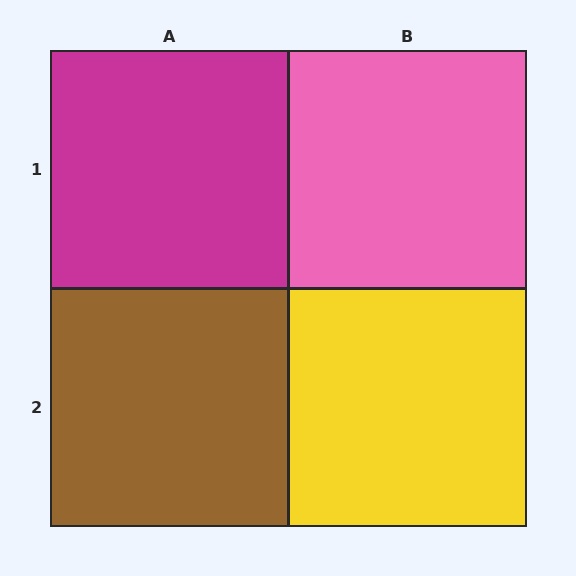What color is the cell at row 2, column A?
Brown.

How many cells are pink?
1 cell is pink.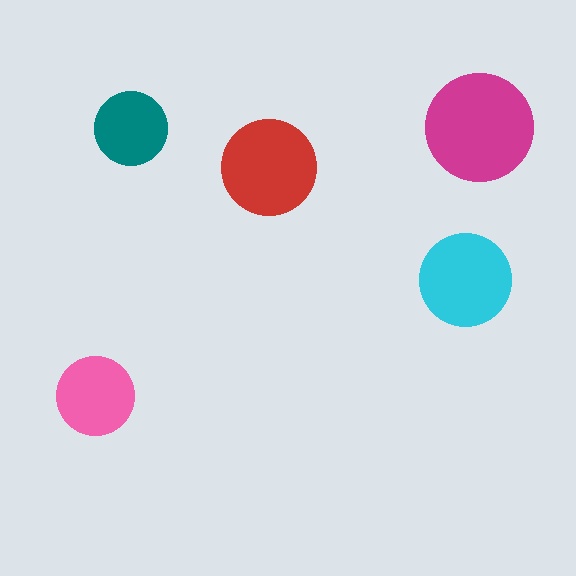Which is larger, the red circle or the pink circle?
The red one.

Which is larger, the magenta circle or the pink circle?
The magenta one.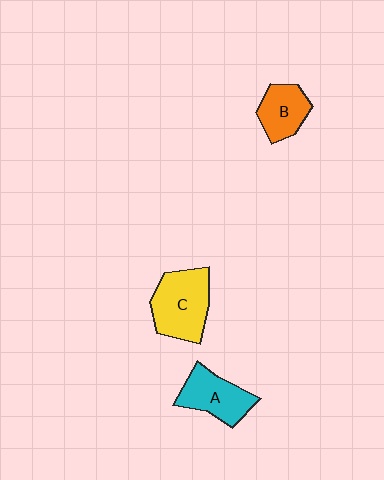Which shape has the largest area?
Shape C (yellow).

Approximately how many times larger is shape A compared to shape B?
Approximately 1.2 times.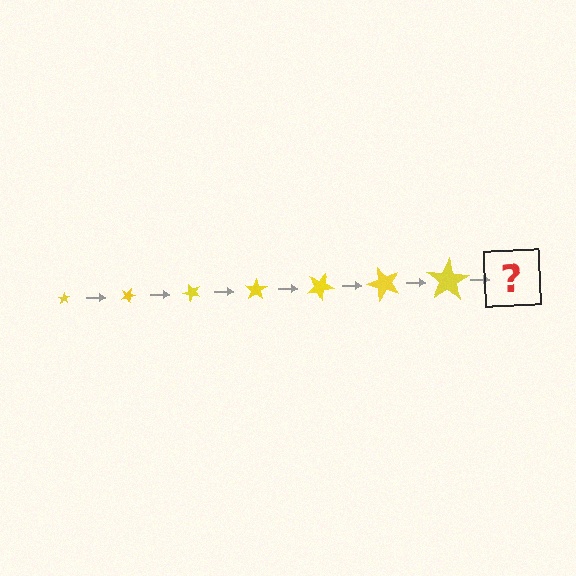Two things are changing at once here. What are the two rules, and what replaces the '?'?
The two rules are that the star grows larger each step and it rotates 25 degrees each step. The '?' should be a star, larger than the previous one and rotated 175 degrees from the start.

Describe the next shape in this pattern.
It should be a star, larger than the previous one and rotated 175 degrees from the start.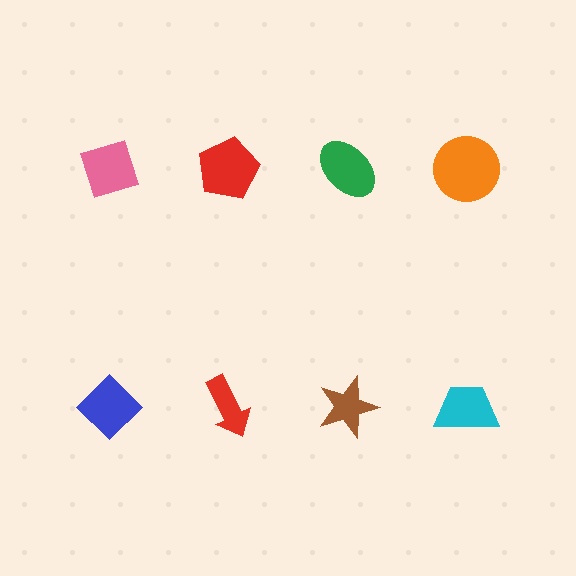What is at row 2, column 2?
A red arrow.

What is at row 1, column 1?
A pink diamond.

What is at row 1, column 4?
An orange circle.